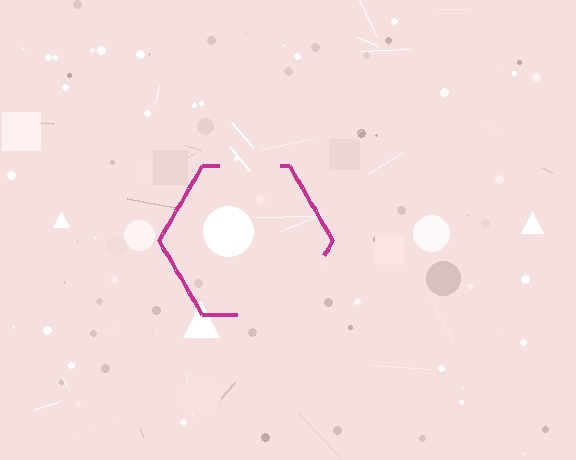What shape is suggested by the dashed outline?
The dashed outline suggests a hexagon.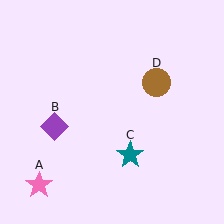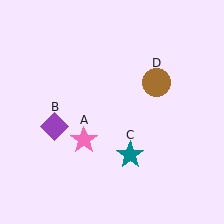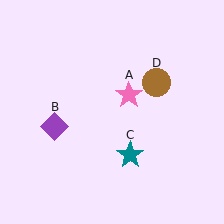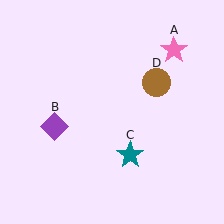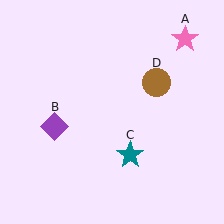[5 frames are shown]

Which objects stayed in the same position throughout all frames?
Purple diamond (object B) and teal star (object C) and brown circle (object D) remained stationary.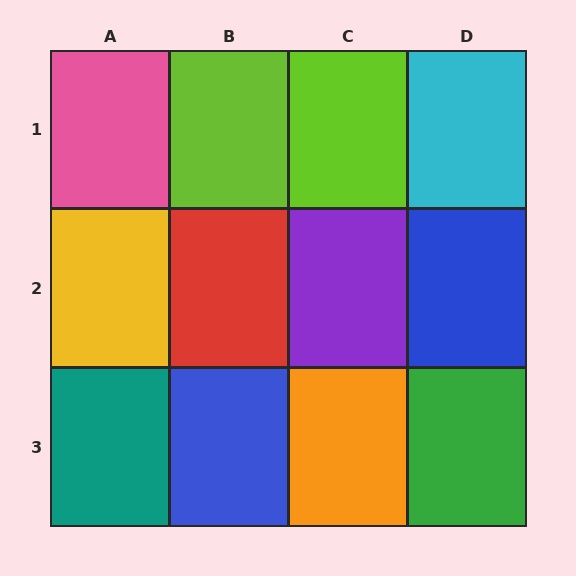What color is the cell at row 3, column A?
Teal.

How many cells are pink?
1 cell is pink.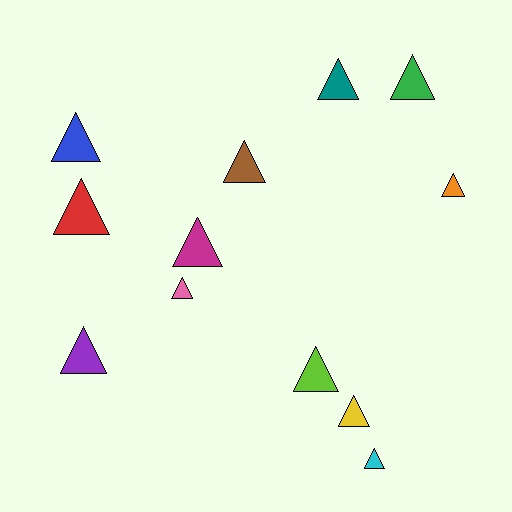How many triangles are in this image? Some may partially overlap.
There are 12 triangles.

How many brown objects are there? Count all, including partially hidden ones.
There is 1 brown object.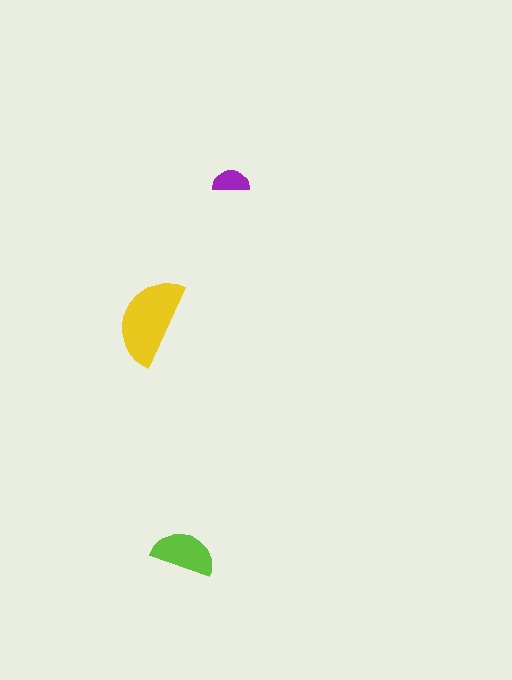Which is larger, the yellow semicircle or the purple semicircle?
The yellow one.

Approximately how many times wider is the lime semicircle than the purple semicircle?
About 1.5 times wider.